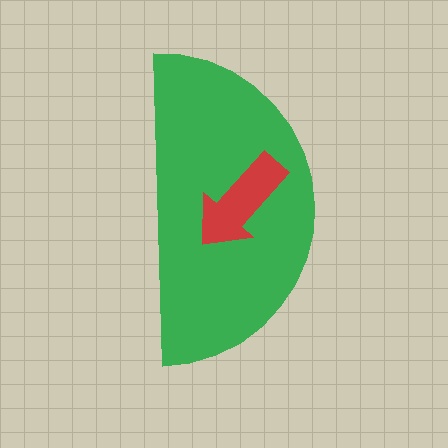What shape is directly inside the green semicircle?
The red arrow.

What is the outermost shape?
The green semicircle.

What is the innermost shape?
The red arrow.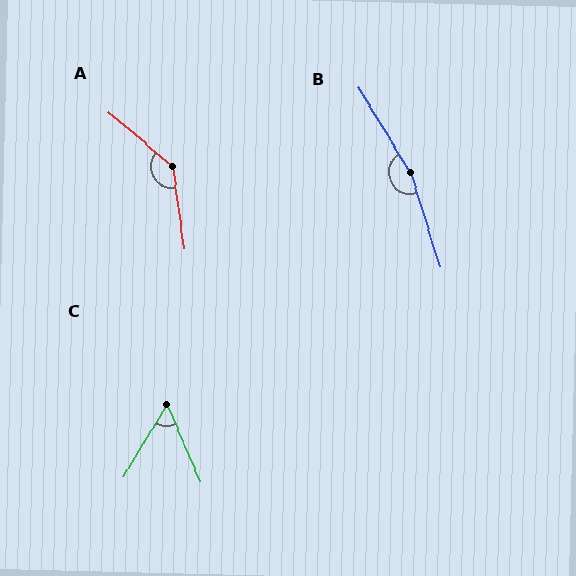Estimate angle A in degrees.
Approximately 139 degrees.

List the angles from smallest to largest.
C (54°), A (139°), B (166°).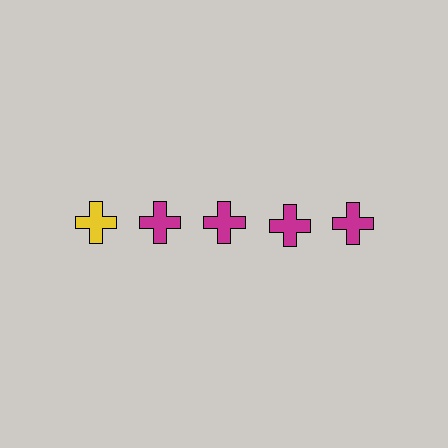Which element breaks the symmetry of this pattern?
The yellow cross in the top row, leftmost column breaks the symmetry. All other shapes are magenta crosses.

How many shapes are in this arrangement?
There are 5 shapes arranged in a grid pattern.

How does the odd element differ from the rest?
It has a different color: yellow instead of magenta.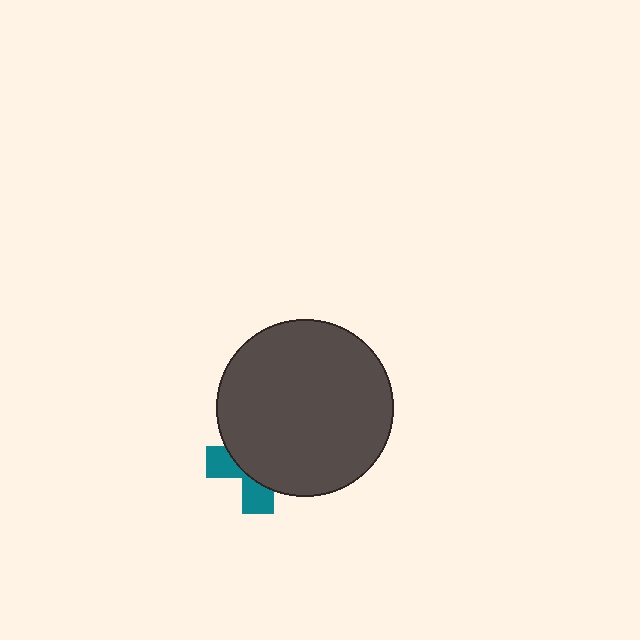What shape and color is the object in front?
The object in front is a dark gray circle.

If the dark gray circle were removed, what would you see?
You would see the complete teal cross.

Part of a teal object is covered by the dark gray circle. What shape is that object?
It is a cross.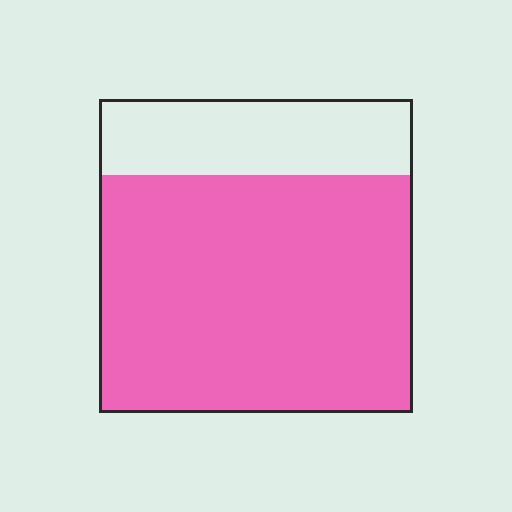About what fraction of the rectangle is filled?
About three quarters (3/4).